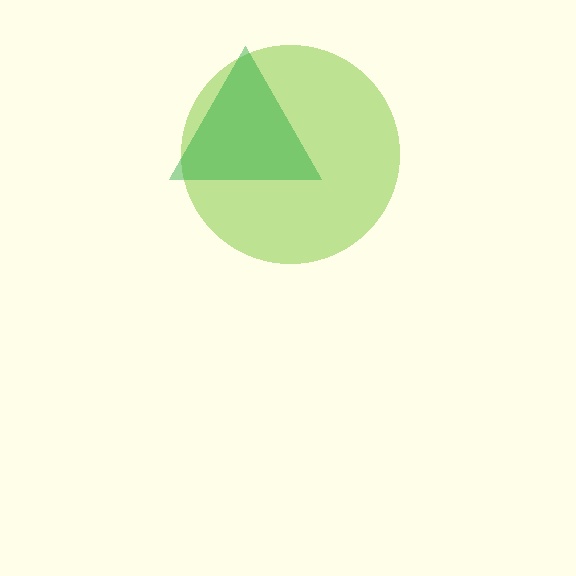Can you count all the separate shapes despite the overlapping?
Yes, there are 2 separate shapes.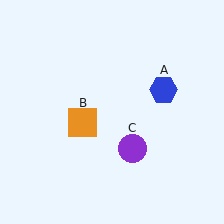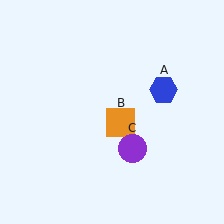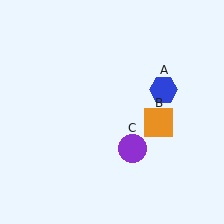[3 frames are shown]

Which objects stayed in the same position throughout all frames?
Blue hexagon (object A) and purple circle (object C) remained stationary.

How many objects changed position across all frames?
1 object changed position: orange square (object B).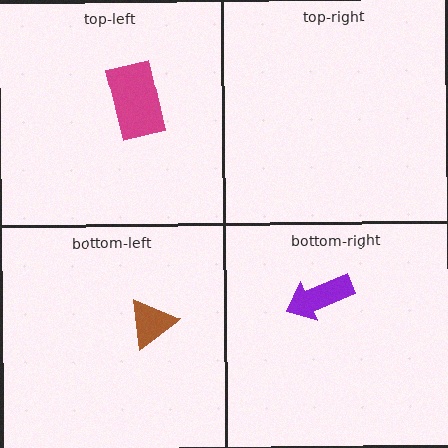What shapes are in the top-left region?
The magenta rectangle.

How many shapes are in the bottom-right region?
1.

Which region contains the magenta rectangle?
The top-left region.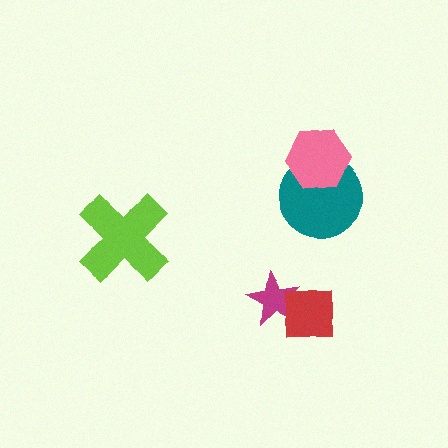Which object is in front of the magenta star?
The red square is in front of the magenta star.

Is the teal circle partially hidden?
Yes, it is partially covered by another shape.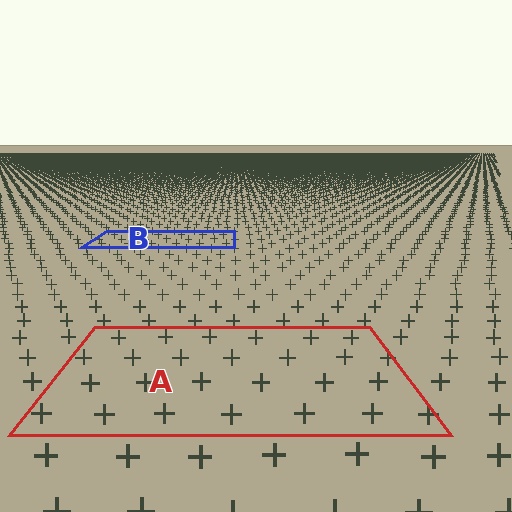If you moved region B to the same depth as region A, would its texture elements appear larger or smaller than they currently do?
They would appear larger. At a closer depth, the same texture elements are projected at a bigger on-screen size.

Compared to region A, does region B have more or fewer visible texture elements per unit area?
Region B has more texture elements per unit area — they are packed more densely because it is farther away.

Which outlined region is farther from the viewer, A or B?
Region B is farther from the viewer — the texture elements inside it appear smaller and more densely packed.